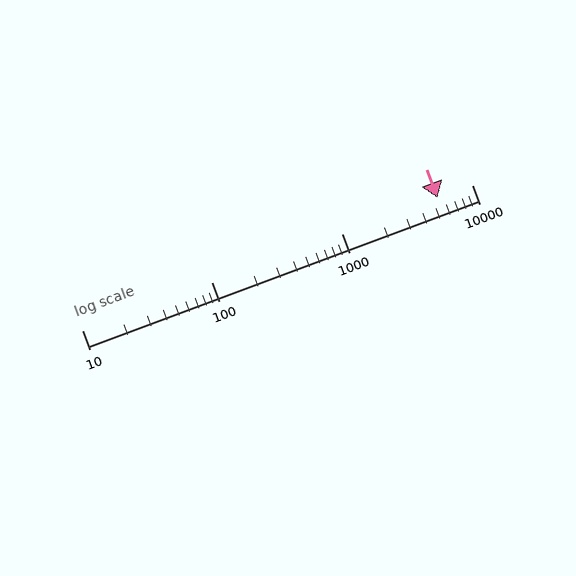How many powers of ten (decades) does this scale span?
The scale spans 3 decades, from 10 to 10000.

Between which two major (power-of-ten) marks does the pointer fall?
The pointer is between 1000 and 10000.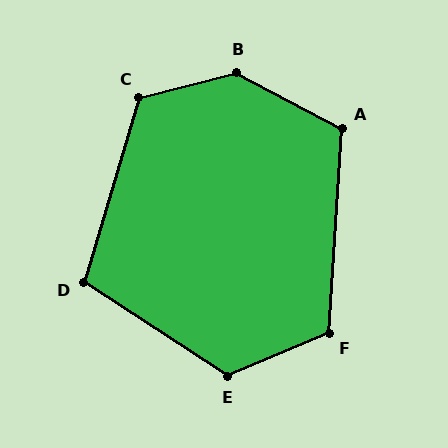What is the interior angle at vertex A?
Approximately 114 degrees (obtuse).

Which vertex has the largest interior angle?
B, at approximately 137 degrees.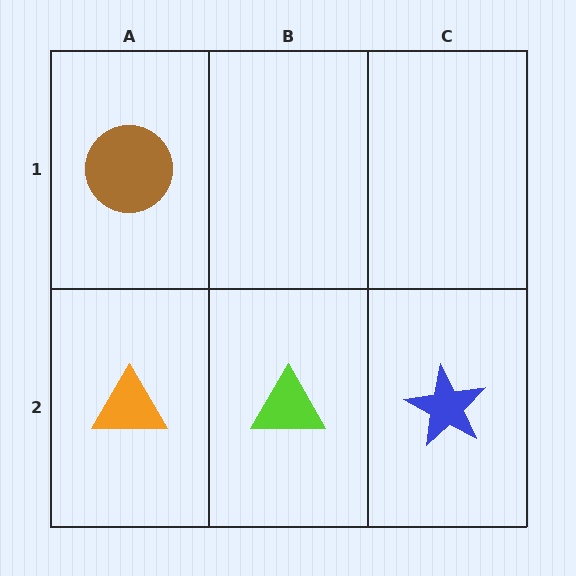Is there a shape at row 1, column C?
No, that cell is empty.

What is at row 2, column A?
An orange triangle.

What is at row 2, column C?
A blue star.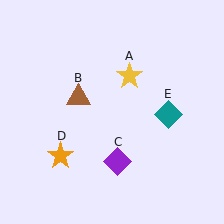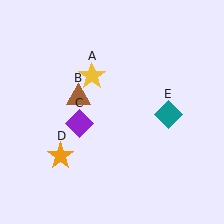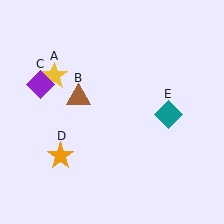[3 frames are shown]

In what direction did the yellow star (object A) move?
The yellow star (object A) moved left.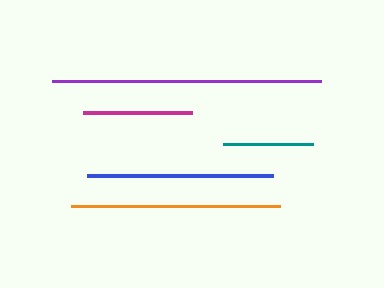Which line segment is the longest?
The purple line is the longest at approximately 269 pixels.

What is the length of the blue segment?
The blue segment is approximately 186 pixels long.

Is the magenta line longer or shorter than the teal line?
The magenta line is longer than the teal line.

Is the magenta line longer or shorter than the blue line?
The blue line is longer than the magenta line.